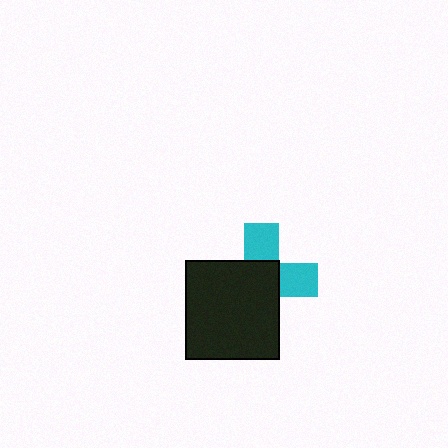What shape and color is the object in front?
The object in front is a black rectangle.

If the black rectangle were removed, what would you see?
You would see the complete cyan cross.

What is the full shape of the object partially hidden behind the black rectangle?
The partially hidden object is a cyan cross.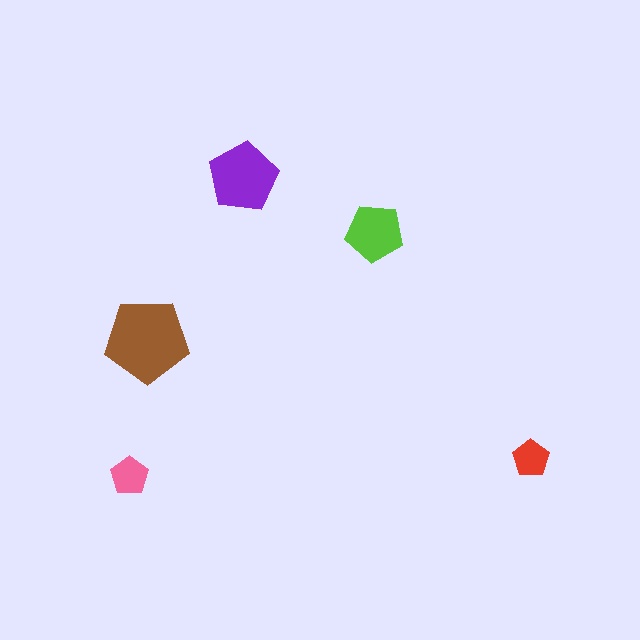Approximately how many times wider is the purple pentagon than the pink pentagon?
About 2 times wider.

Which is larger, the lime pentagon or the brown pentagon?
The brown one.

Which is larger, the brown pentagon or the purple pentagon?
The brown one.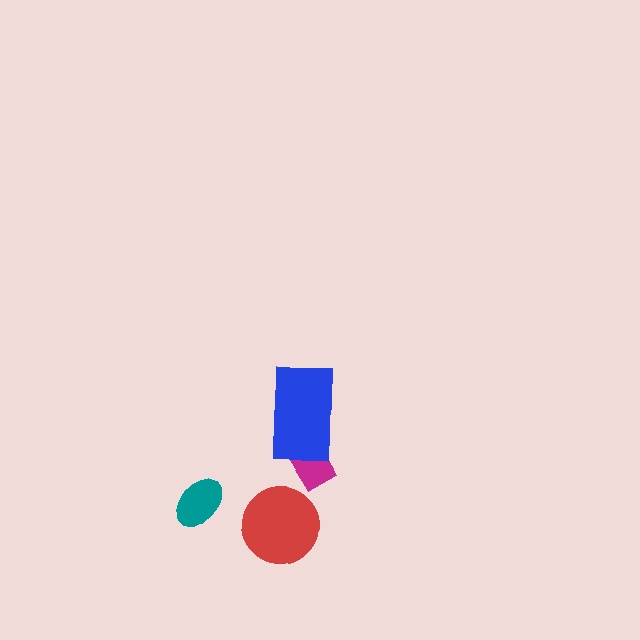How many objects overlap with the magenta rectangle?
1 object overlaps with the magenta rectangle.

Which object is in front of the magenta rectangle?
The blue rectangle is in front of the magenta rectangle.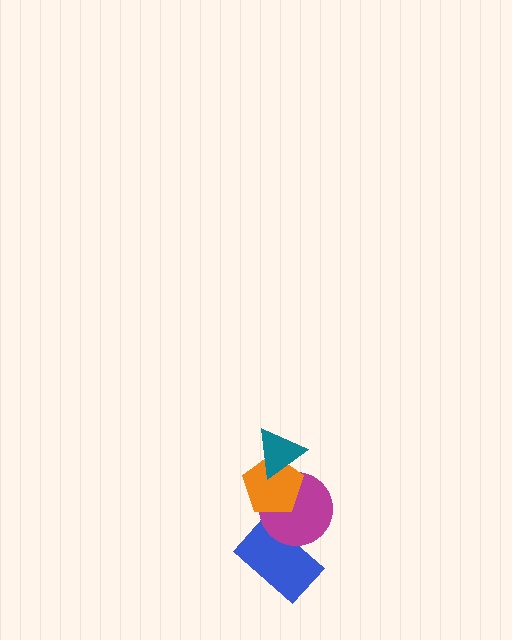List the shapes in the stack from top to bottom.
From top to bottom: the teal triangle, the orange pentagon, the magenta circle, the blue rectangle.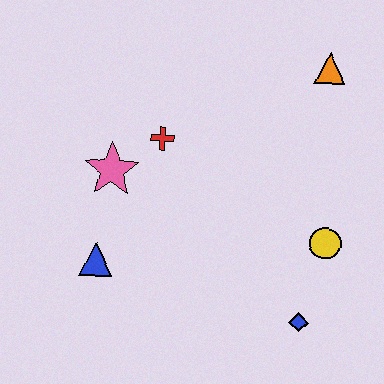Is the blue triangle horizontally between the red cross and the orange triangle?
No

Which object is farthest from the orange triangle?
The blue triangle is farthest from the orange triangle.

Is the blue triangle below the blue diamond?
No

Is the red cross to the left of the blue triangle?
No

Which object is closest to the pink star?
The red cross is closest to the pink star.